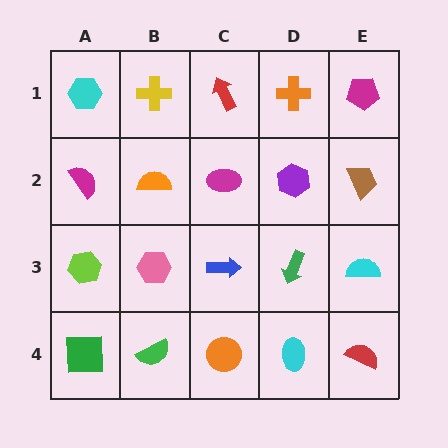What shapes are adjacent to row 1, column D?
A purple hexagon (row 2, column D), a red arrow (row 1, column C), a magenta pentagon (row 1, column E).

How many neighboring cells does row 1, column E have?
2.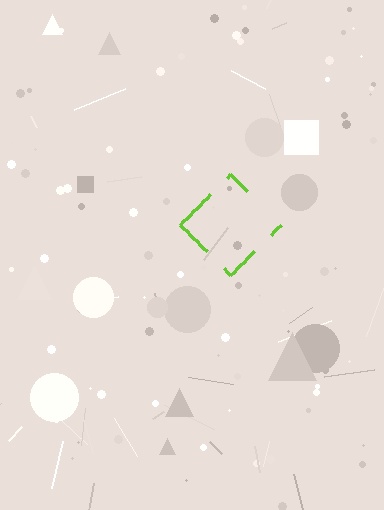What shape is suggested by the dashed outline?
The dashed outline suggests a diamond.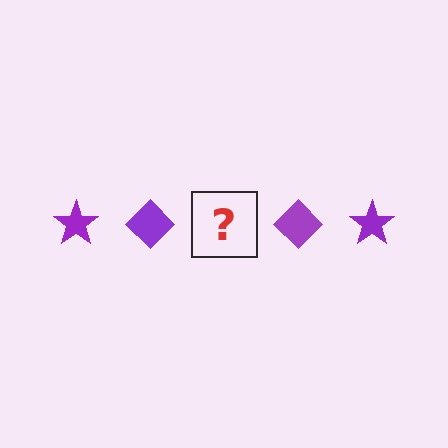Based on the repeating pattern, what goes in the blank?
The blank should be a purple star.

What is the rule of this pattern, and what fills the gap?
The rule is that the pattern cycles through star, diamond shapes in purple. The gap should be filled with a purple star.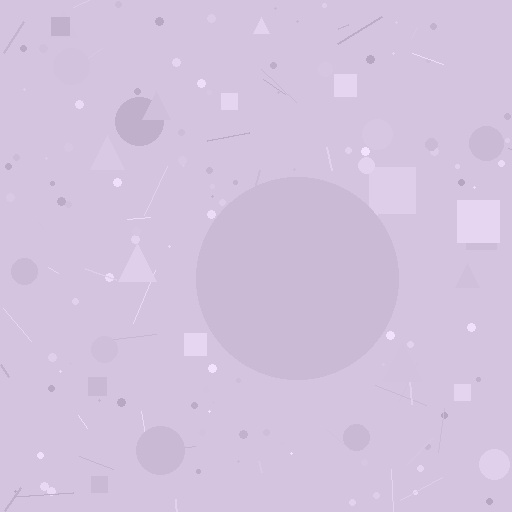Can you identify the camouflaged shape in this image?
The camouflaged shape is a circle.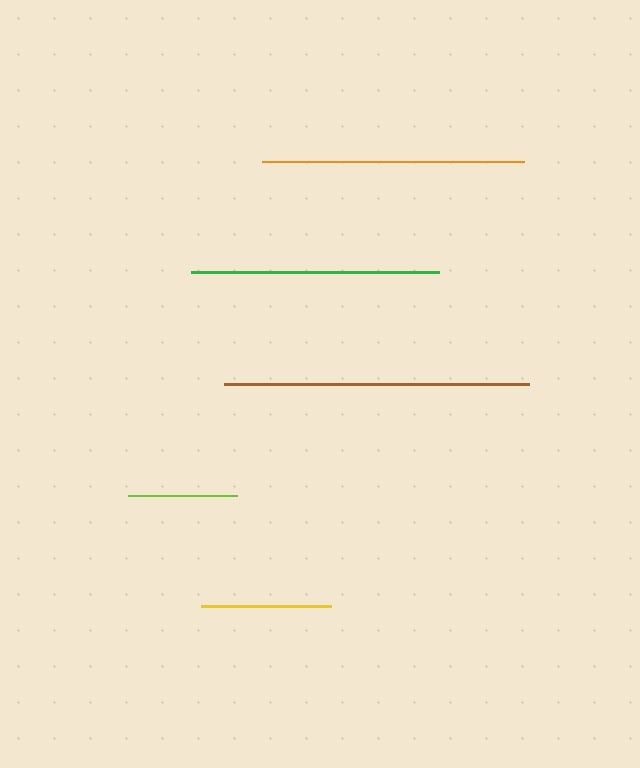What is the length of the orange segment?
The orange segment is approximately 262 pixels long.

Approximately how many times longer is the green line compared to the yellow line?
The green line is approximately 1.9 times the length of the yellow line.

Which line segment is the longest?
The brown line is the longest at approximately 306 pixels.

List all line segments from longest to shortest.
From longest to shortest: brown, orange, green, yellow, lime.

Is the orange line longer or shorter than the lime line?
The orange line is longer than the lime line.